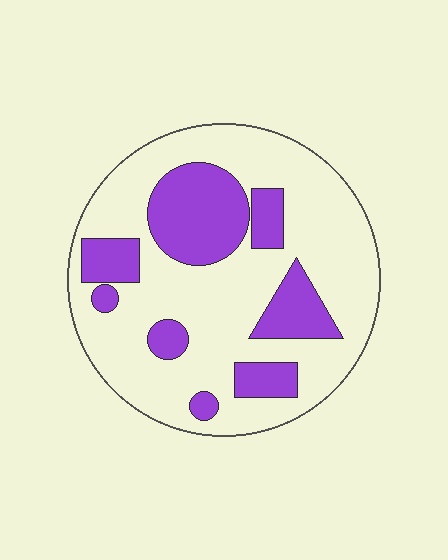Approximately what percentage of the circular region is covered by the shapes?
Approximately 30%.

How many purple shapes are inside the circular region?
8.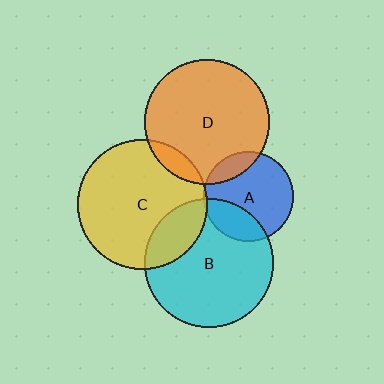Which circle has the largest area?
Circle C (yellow).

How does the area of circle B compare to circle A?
Approximately 2.0 times.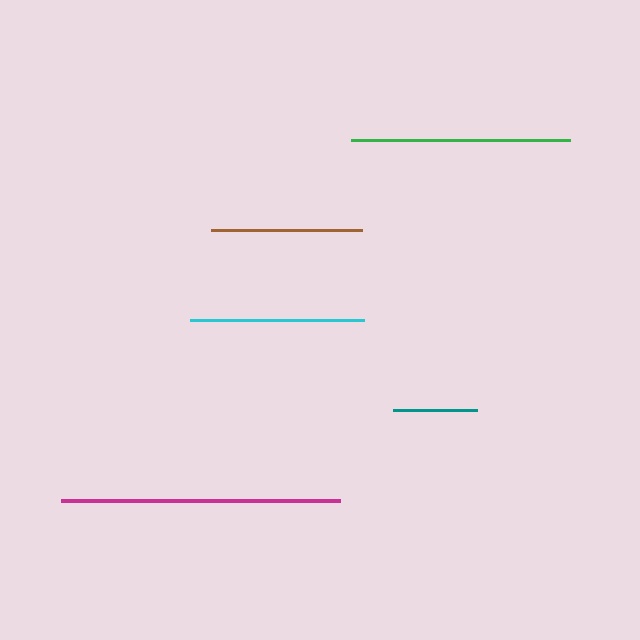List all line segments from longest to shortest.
From longest to shortest: magenta, green, cyan, brown, teal.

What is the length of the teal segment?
The teal segment is approximately 85 pixels long.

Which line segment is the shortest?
The teal line is the shortest at approximately 85 pixels.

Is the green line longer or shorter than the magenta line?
The magenta line is longer than the green line.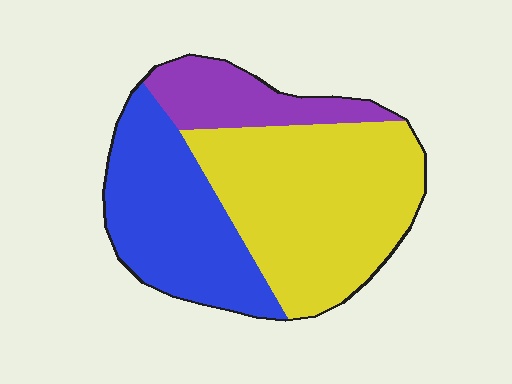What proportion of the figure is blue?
Blue covers 34% of the figure.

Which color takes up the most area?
Yellow, at roughly 50%.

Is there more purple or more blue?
Blue.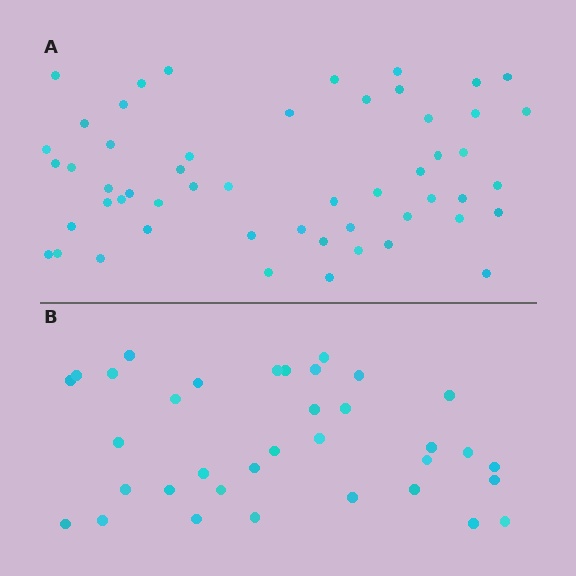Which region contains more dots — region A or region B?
Region A (the top region) has more dots.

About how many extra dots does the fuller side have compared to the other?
Region A has approximately 20 more dots than region B.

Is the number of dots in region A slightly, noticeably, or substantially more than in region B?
Region A has substantially more. The ratio is roughly 1.5 to 1.